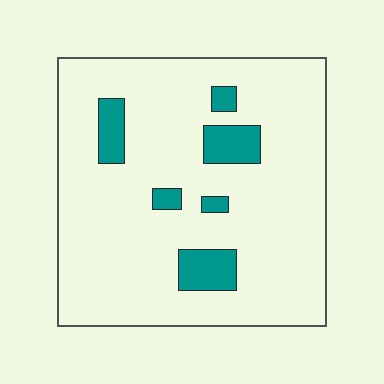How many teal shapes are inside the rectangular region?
6.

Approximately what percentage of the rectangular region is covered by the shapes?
Approximately 10%.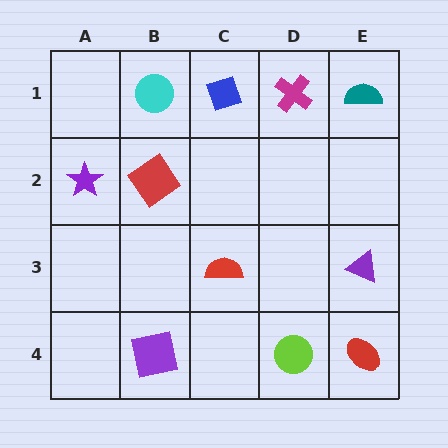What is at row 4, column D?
A lime circle.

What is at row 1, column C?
A blue diamond.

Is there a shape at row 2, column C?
No, that cell is empty.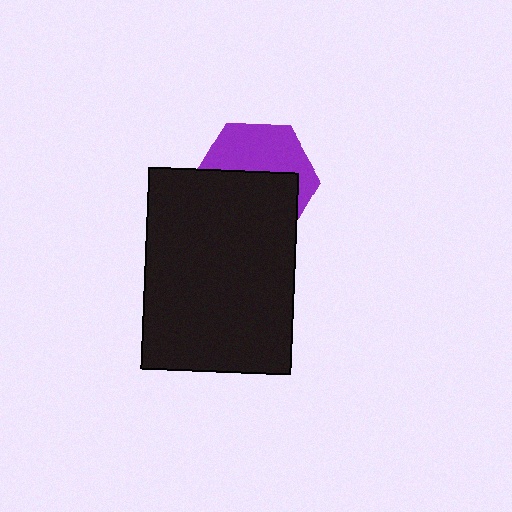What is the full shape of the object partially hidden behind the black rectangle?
The partially hidden object is a purple hexagon.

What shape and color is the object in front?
The object in front is a black rectangle.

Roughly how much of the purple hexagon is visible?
About half of it is visible (roughly 46%).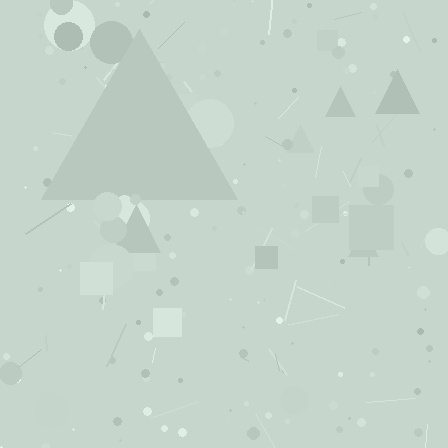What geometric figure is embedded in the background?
A triangle is embedded in the background.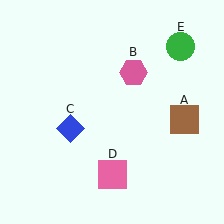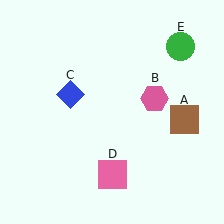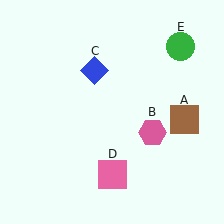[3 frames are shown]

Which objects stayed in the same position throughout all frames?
Brown square (object A) and pink square (object D) and green circle (object E) remained stationary.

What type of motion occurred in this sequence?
The pink hexagon (object B), blue diamond (object C) rotated clockwise around the center of the scene.